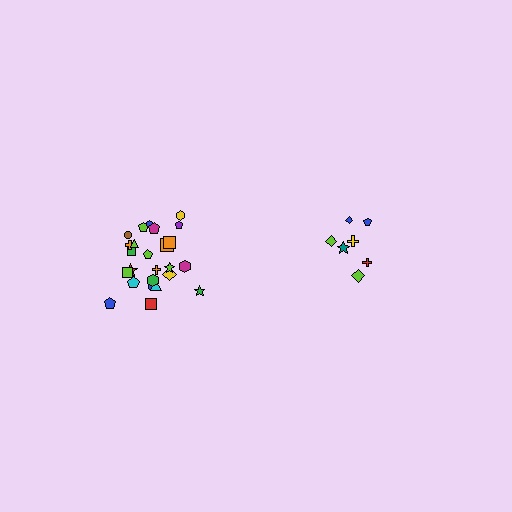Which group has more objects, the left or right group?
The left group.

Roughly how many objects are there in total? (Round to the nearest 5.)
Roughly 30 objects in total.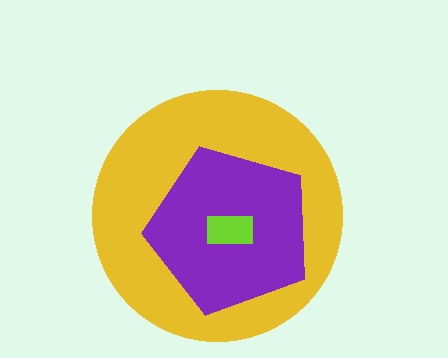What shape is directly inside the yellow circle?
The purple pentagon.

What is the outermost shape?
The yellow circle.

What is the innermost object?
The lime rectangle.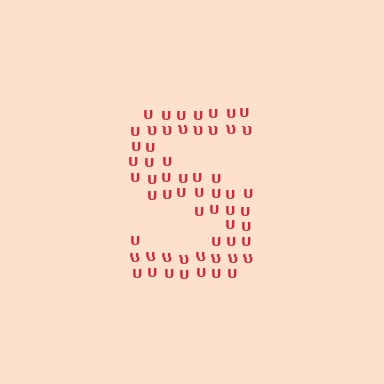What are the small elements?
The small elements are letter U's.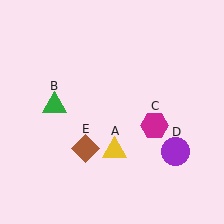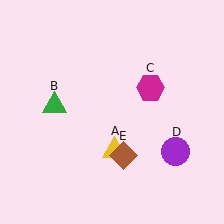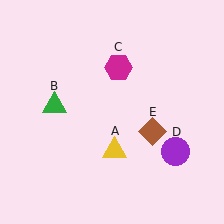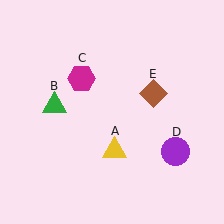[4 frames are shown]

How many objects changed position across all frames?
2 objects changed position: magenta hexagon (object C), brown diamond (object E).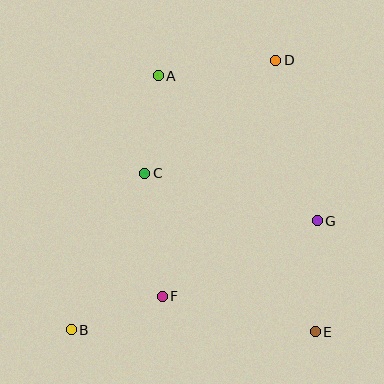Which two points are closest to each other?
Points B and F are closest to each other.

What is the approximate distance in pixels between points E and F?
The distance between E and F is approximately 157 pixels.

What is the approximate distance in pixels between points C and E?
The distance between C and E is approximately 233 pixels.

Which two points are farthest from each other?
Points B and D are farthest from each other.